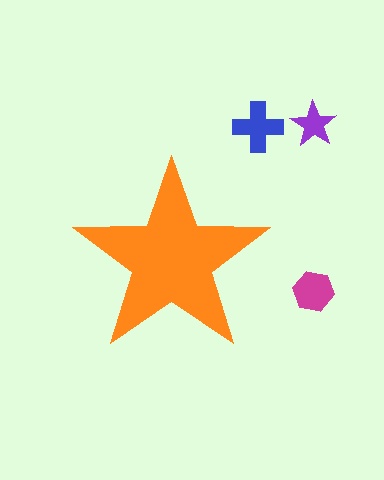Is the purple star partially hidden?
No, the purple star is fully visible.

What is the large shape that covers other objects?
An orange star.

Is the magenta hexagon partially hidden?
No, the magenta hexagon is fully visible.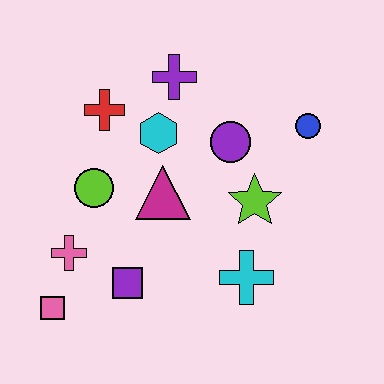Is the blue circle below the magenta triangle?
No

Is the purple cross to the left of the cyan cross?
Yes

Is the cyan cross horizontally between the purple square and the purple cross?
No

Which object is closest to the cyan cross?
The lime star is closest to the cyan cross.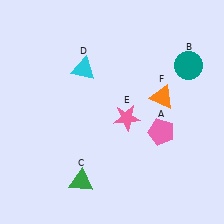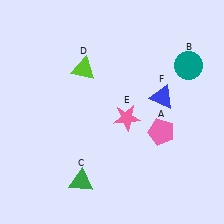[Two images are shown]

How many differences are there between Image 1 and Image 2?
There are 2 differences between the two images.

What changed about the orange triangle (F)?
In Image 1, F is orange. In Image 2, it changed to blue.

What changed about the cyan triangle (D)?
In Image 1, D is cyan. In Image 2, it changed to lime.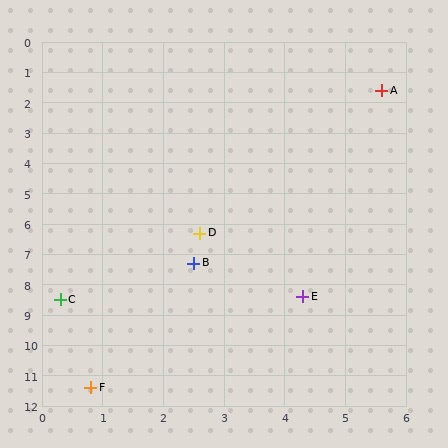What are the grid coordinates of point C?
Point C is at approximately (0.3, 8.5).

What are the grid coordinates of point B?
Point B is at approximately (2.5, 7.3).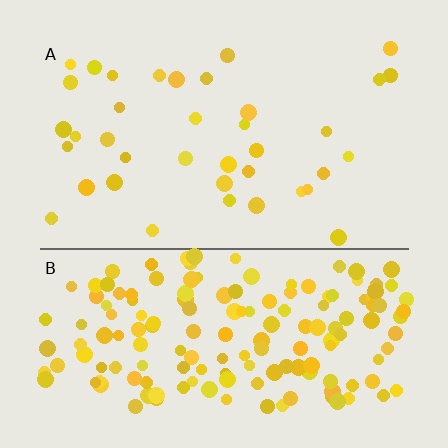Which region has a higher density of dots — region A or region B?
B (the bottom).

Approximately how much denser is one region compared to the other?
Approximately 4.5× — region B over region A.